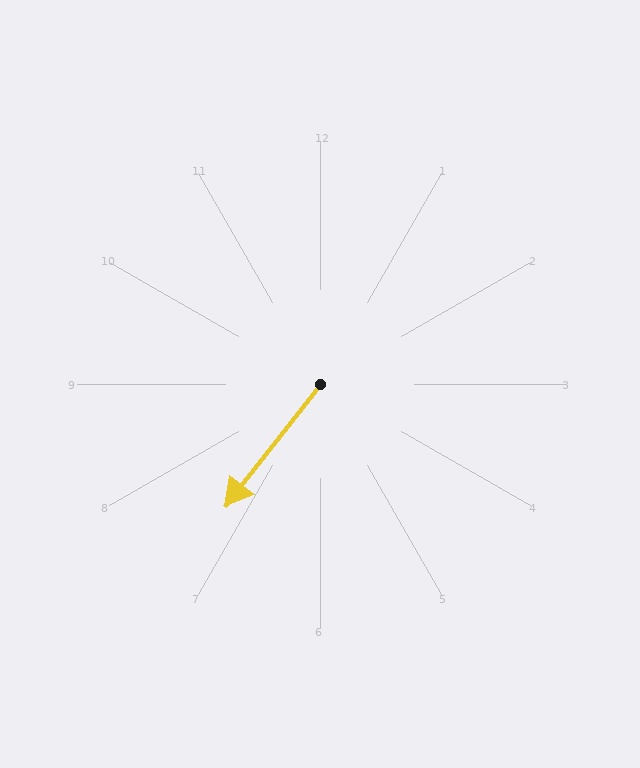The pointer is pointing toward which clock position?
Roughly 7 o'clock.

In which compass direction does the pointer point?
Southwest.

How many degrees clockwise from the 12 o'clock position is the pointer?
Approximately 218 degrees.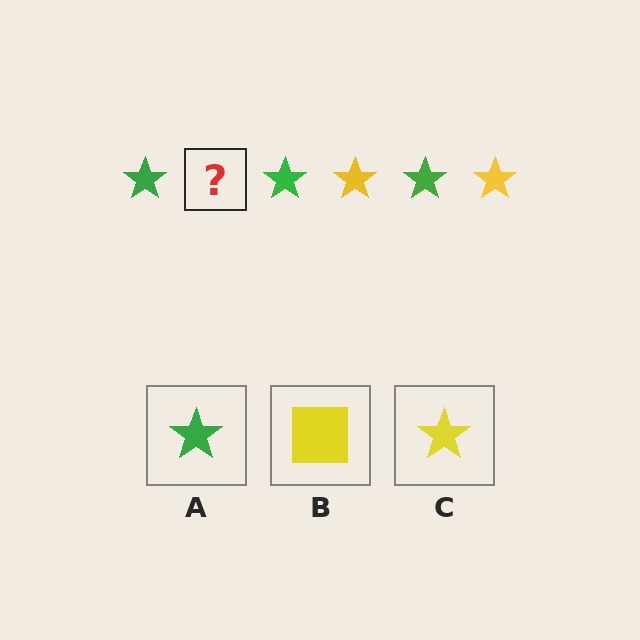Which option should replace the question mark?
Option C.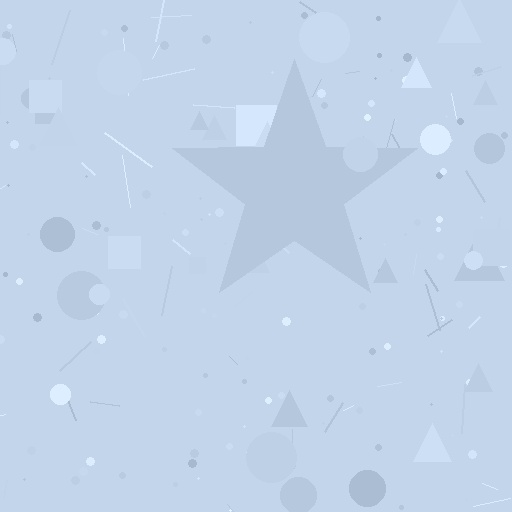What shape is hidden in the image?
A star is hidden in the image.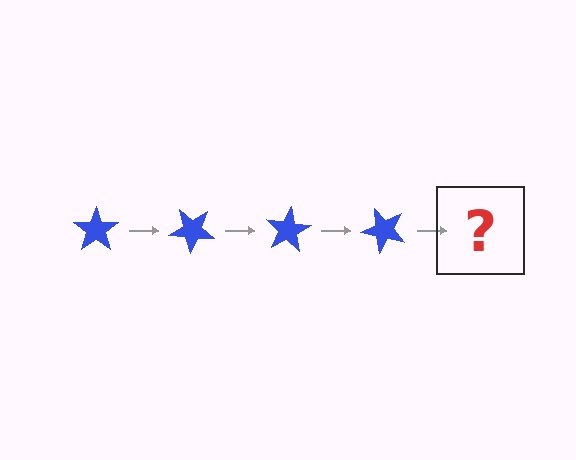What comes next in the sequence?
The next element should be a blue star rotated 160 degrees.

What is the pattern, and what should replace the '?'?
The pattern is that the star rotates 40 degrees each step. The '?' should be a blue star rotated 160 degrees.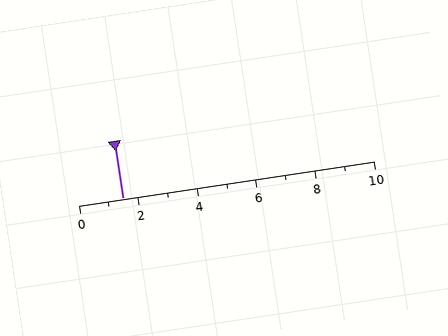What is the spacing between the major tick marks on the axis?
The major ticks are spaced 2 apart.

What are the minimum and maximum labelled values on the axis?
The axis runs from 0 to 10.